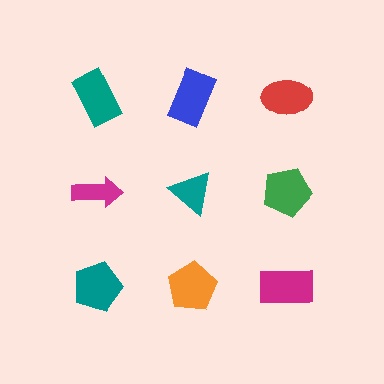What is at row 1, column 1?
A teal rectangle.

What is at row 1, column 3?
A red ellipse.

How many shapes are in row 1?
3 shapes.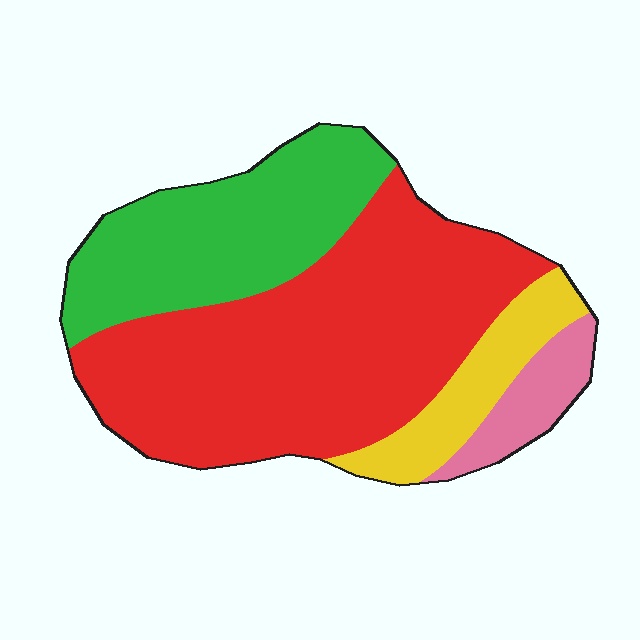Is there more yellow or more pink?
Yellow.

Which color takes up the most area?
Red, at roughly 55%.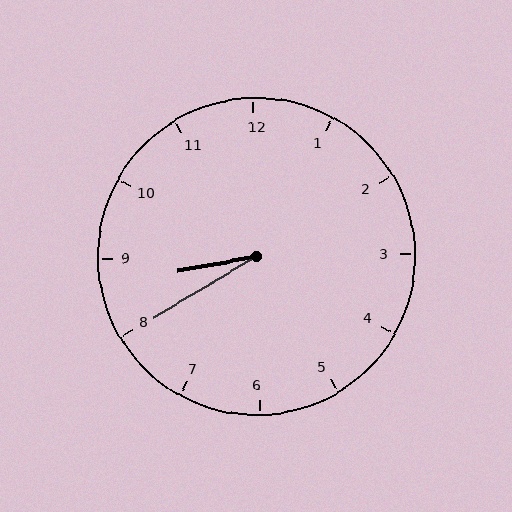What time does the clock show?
8:40.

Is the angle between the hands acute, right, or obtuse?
It is acute.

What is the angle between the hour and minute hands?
Approximately 20 degrees.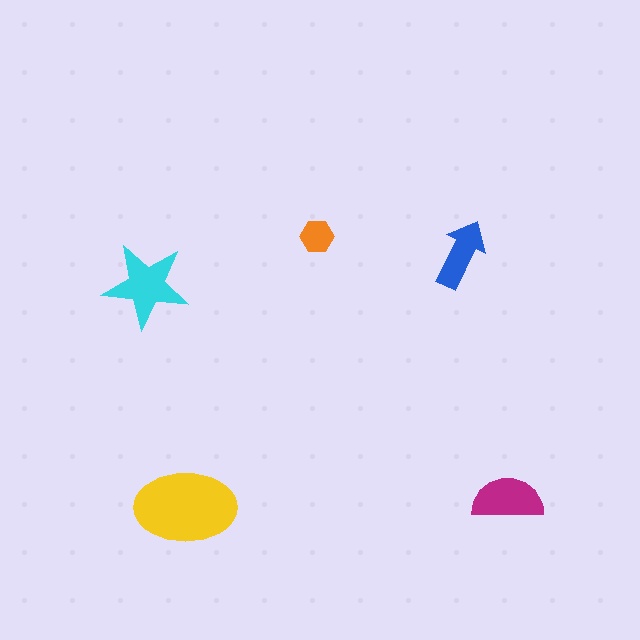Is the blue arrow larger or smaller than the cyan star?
Smaller.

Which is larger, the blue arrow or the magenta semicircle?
The magenta semicircle.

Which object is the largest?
The yellow ellipse.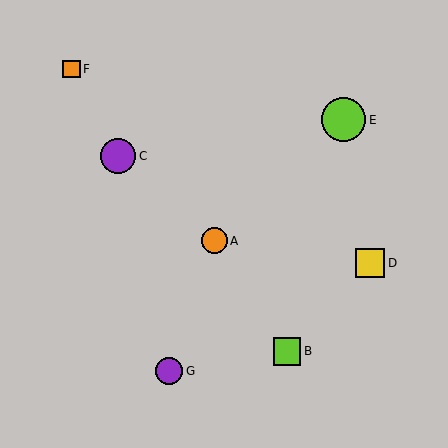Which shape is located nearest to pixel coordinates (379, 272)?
The yellow square (labeled D) at (370, 263) is nearest to that location.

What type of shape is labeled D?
Shape D is a yellow square.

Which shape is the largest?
The lime circle (labeled E) is the largest.